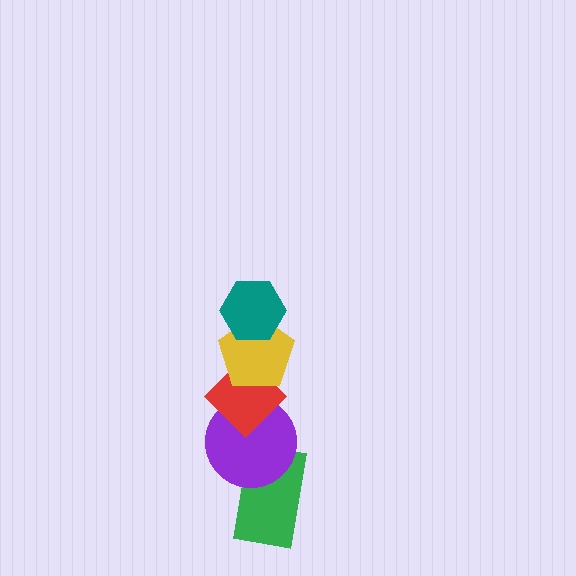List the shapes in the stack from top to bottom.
From top to bottom: the teal hexagon, the yellow pentagon, the red diamond, the purple circle, the green rectangle.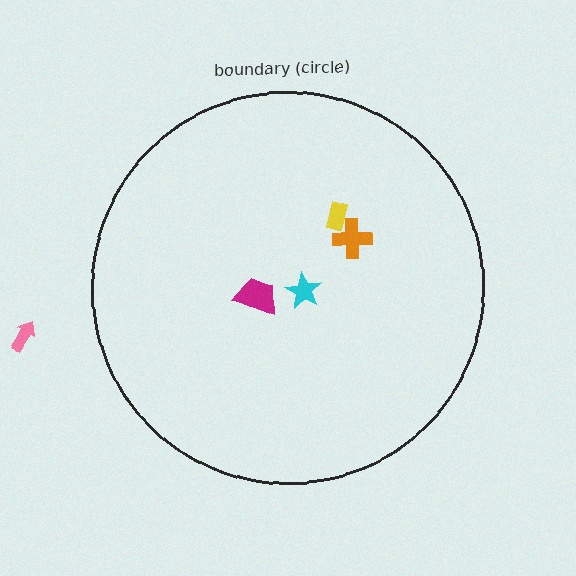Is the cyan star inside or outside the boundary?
Inside.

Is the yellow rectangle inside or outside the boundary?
Inside.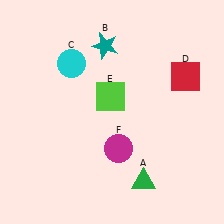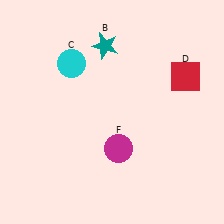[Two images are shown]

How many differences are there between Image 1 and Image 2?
There are 2 differences between the two images.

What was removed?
The green triangle (A), the lime square (E) were removed in Image 2.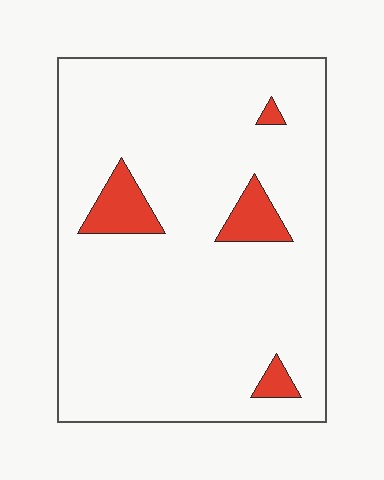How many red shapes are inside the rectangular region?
4.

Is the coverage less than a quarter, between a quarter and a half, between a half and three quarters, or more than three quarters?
Less than a quarter.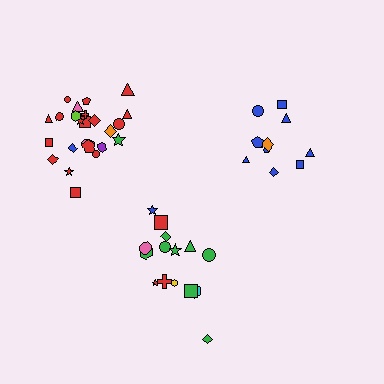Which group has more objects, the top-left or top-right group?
The top-left group.